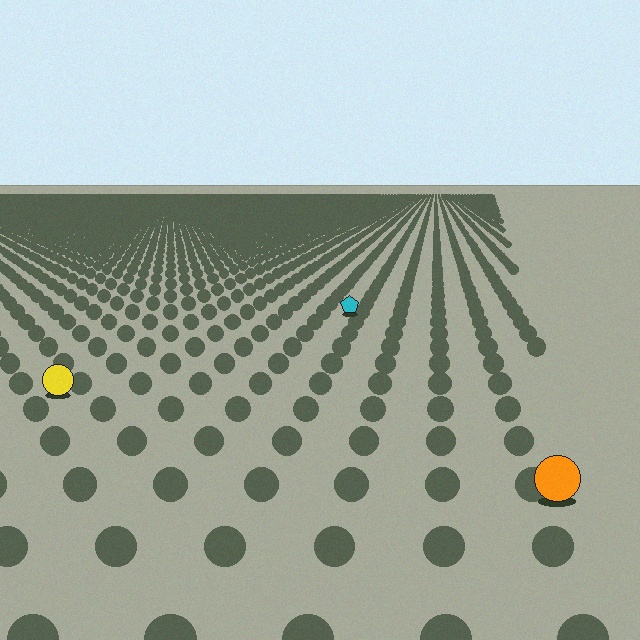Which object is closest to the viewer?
The orange circle is closest. The texture marks near it are larger and more spread out.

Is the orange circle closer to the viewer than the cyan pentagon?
Yes. The orange circle is closer — you can tell from the texture gradient: the ground texture is coarser near it.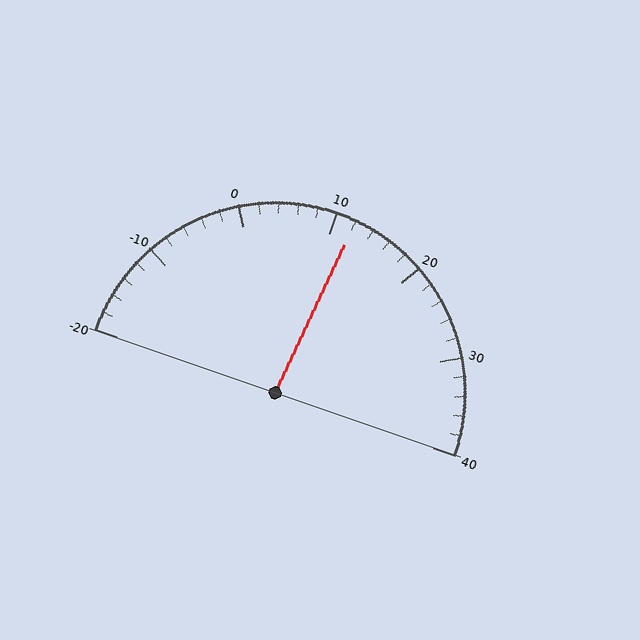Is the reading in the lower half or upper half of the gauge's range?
The reading is in the upper half of the range (-20 to 40).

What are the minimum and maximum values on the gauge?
The gauge ranges from -20 to 40.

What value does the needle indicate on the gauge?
The needle indicates approximately 12.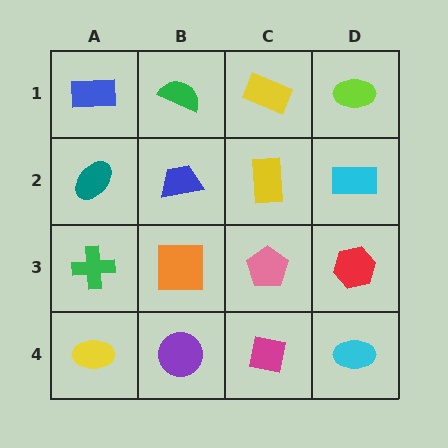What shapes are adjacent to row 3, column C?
A yellow rectangle (row 2, column C), a magenta square (row 4, column C), an orange square (row 3, column B), a red hexagon (row 3, column D).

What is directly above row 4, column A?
A green cross.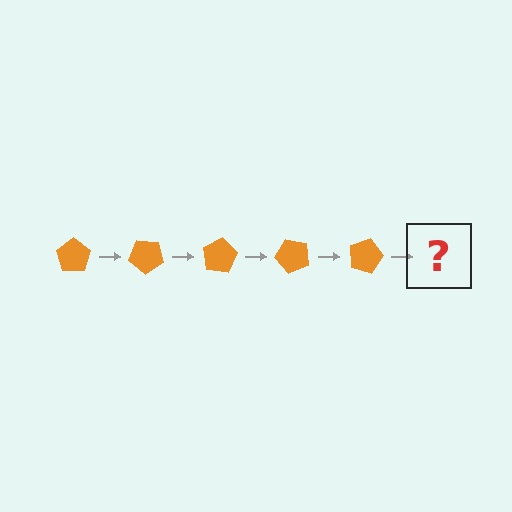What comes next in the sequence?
The next element should be an orange pentagon rotated 200 degrees.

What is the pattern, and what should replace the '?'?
The pattern is that the pentagon rotates 40 degrees each step. The '?' should be an orange pentagon rotated 200 degrees.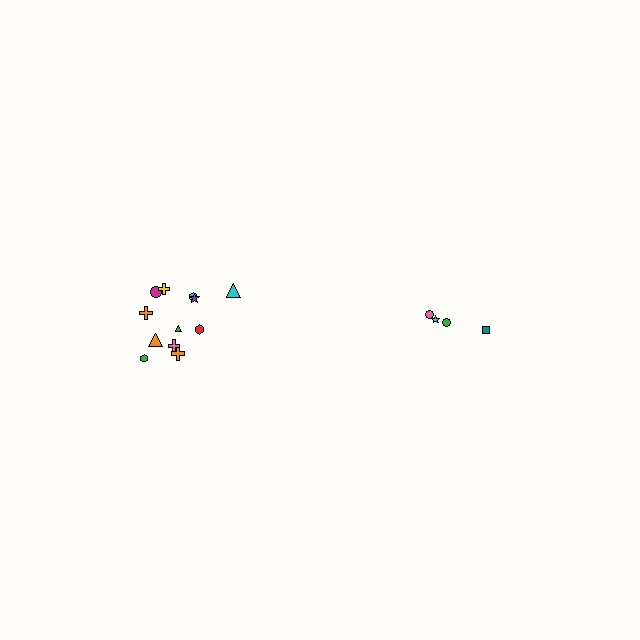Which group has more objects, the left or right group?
The left group.